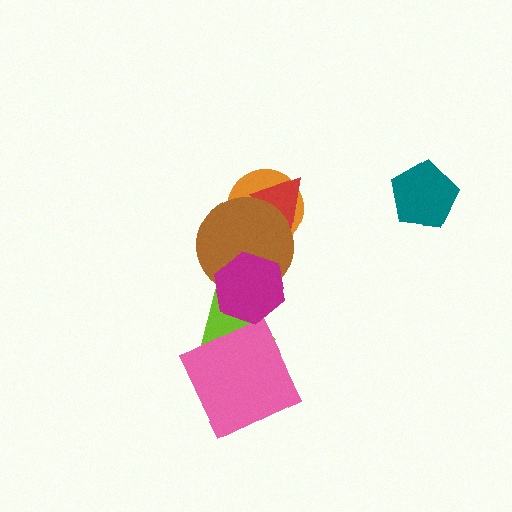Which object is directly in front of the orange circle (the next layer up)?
The red triangle is directly in front of the orange circle.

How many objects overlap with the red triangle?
2 objects overlap with the red triangle.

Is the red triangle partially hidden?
Yes, it is partially covered by another shape.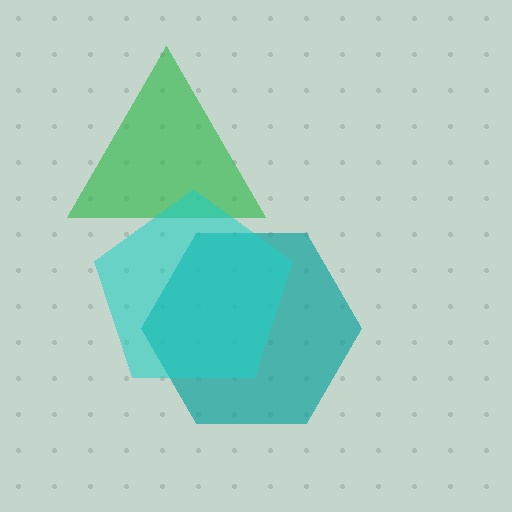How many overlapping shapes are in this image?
There are 3 overlapping shapes in the image.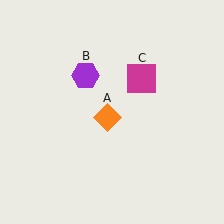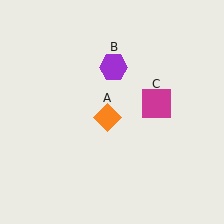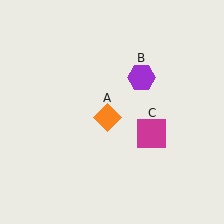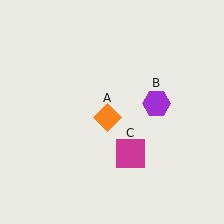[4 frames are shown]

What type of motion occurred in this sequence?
The purple hexagon (object B), magenta square (object C) rotated clockwise around the center of the scene.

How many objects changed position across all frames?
2 objects changed position: purple hexagon (object B), magenta square (object C).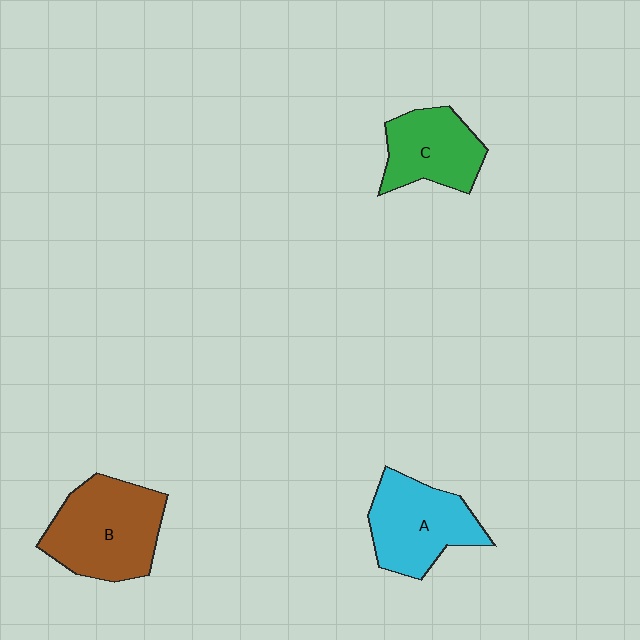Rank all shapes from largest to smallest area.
From largest to smallest: B (brown), A (cyan), C (green).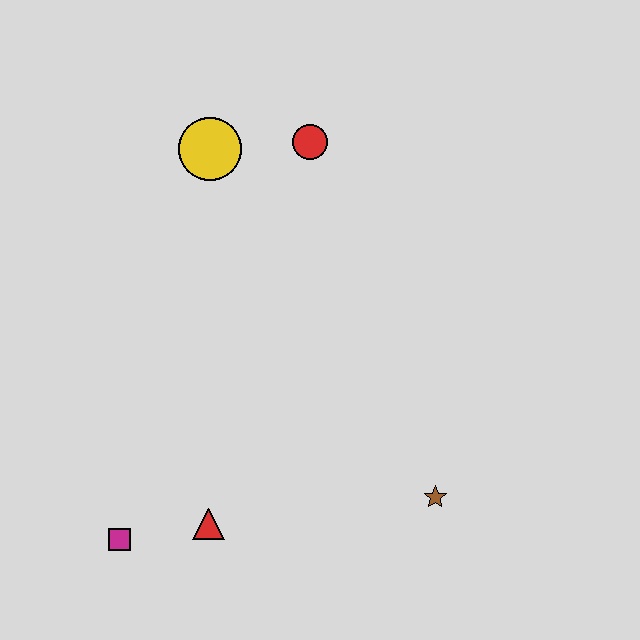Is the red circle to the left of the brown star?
Yes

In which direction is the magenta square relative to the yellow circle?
The magenta square is below the yellow circle.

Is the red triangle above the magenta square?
Yes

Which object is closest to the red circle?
The yellow circle is closest to the red circle.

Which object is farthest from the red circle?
The magenta square is farthest from the red circle.